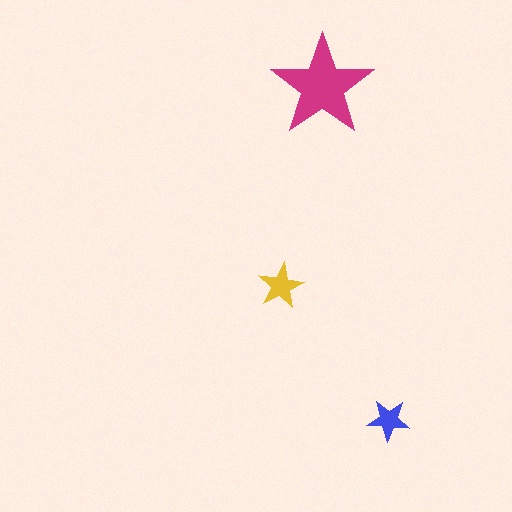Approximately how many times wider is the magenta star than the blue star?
About 2.5 times wider.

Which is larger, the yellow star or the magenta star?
The magenta one.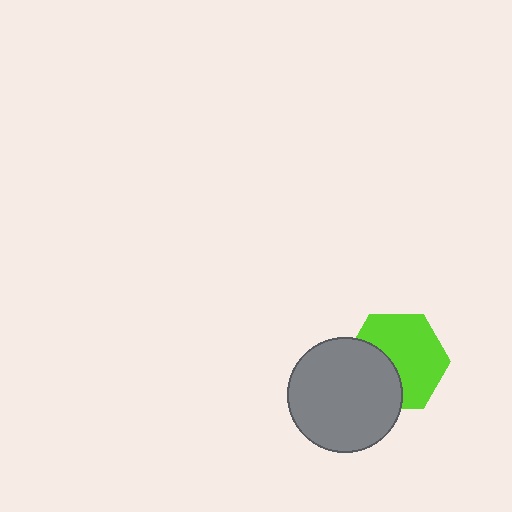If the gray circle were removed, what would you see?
You would see the complete lime hexagon.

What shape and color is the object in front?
The object in front is a gray circle.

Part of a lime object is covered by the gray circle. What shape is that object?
It is a hexagon.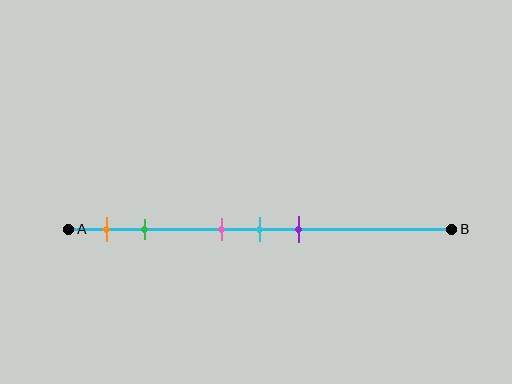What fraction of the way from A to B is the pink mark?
The pink mark is approximately 40% (0.4) of the way from A to B.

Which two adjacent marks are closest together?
The pink and cyan marks are the closest adjacent pair.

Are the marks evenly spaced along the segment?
No, the marks are not evenly spaced.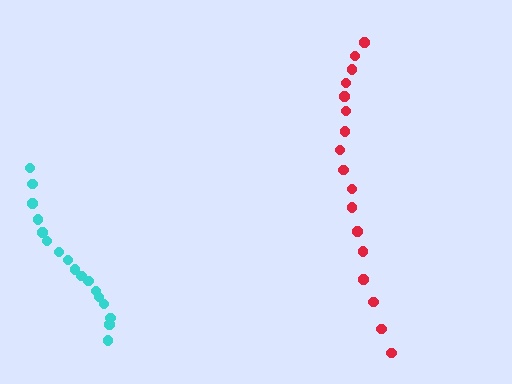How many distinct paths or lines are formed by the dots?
There are 2 distinct paths.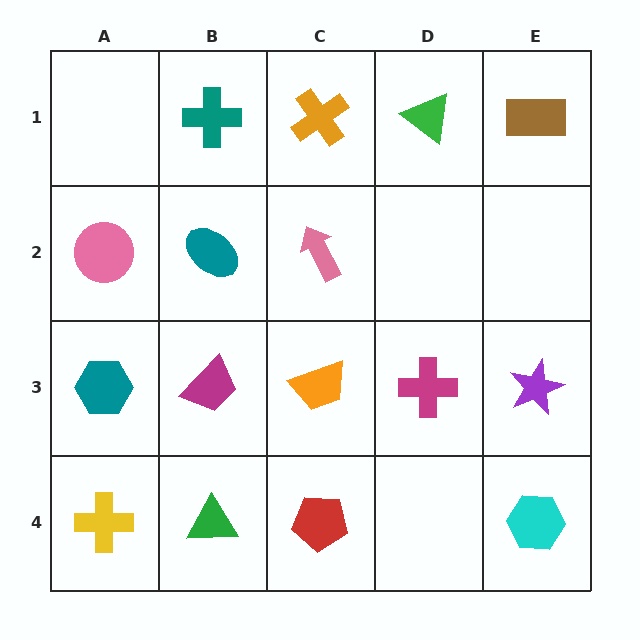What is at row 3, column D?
A magenta cross.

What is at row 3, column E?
A purple star.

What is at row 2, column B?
A teal ellipse.